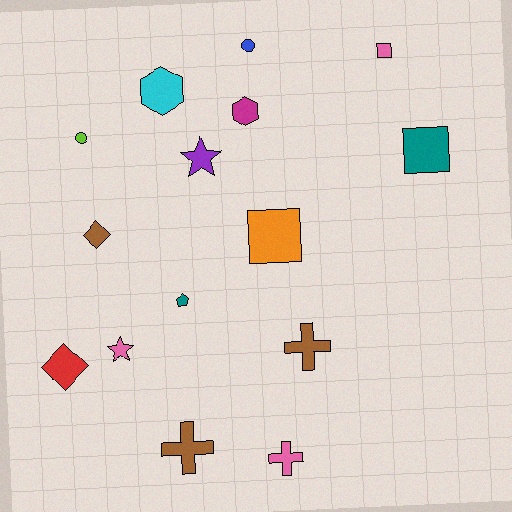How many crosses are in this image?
There are 3 crosses.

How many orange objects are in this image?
There is 1 orange object.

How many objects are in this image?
There are 15 objects.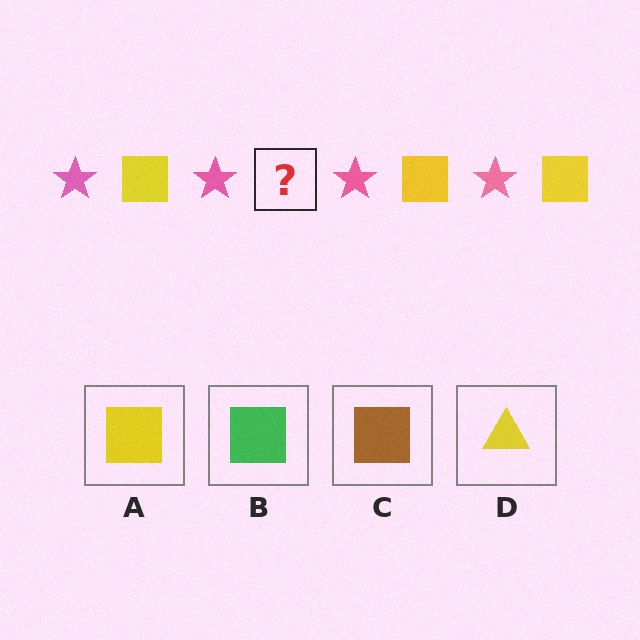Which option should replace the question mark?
Option A.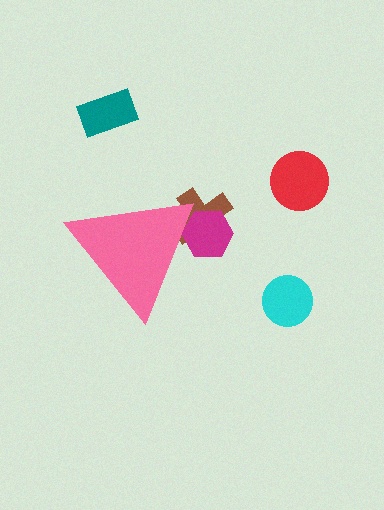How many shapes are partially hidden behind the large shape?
2 shapes are partially hidden.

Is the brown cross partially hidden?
Yes, the brown cross is partially hidden behind the pink triangle.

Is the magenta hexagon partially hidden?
Yes, the magenta hexagon is partially hidden behind the pink triangle.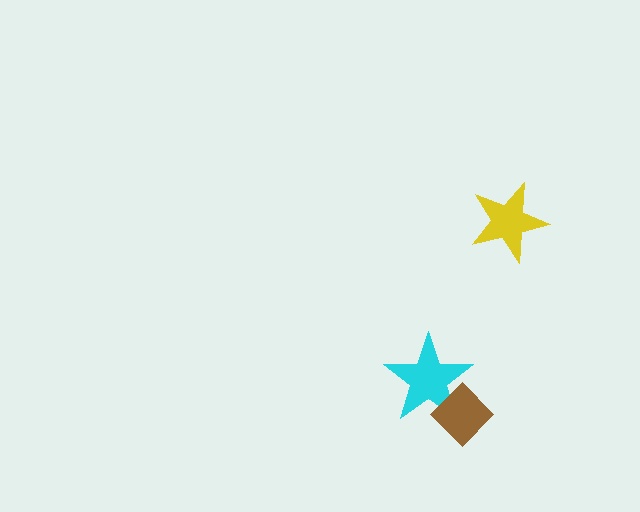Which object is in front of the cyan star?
The brown diamond is in front of the cyan star.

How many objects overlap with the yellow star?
0 objects overlap with the yellow star.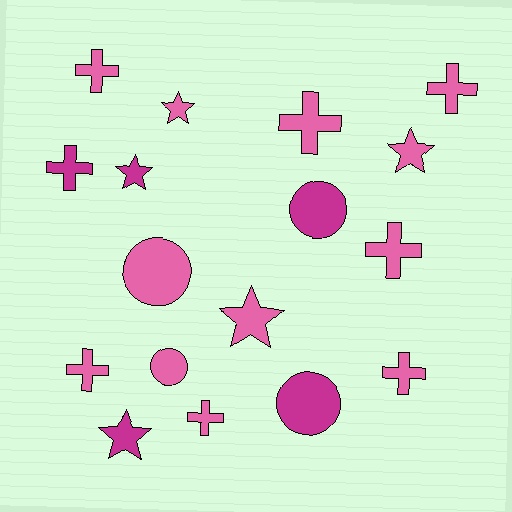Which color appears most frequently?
Pink, with 12 objects.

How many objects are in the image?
There are 17 objects.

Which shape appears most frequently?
Cross, with 8 objects.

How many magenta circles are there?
There are 2 magenta circles.